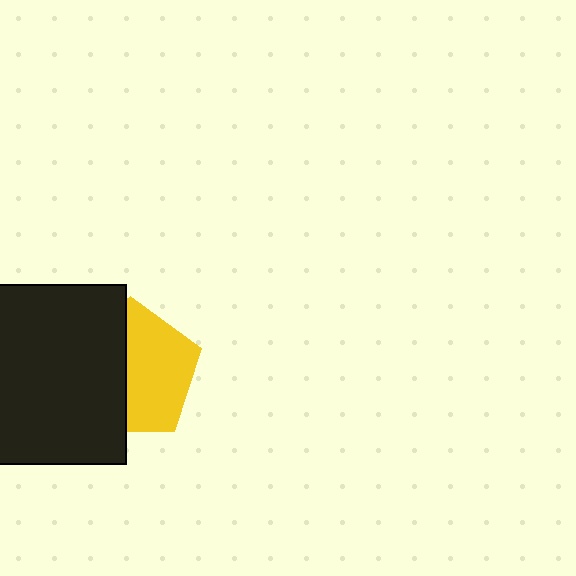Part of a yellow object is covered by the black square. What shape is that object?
It is a pentagon.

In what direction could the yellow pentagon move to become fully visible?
The yellow pentagon could move right. That would shift it out from behind the black square entirely.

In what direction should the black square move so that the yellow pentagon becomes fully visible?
The black square should move left. That is the shortest direction to clear the overlap and leave the yellow pentagon fully visible.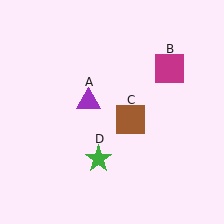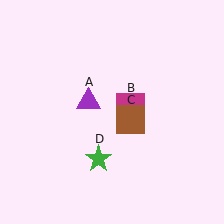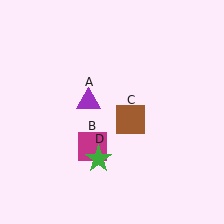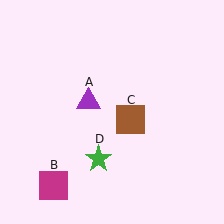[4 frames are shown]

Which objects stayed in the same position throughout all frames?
Purple triangle (object A) and brown square (object C) and green star (object D) remained stationary.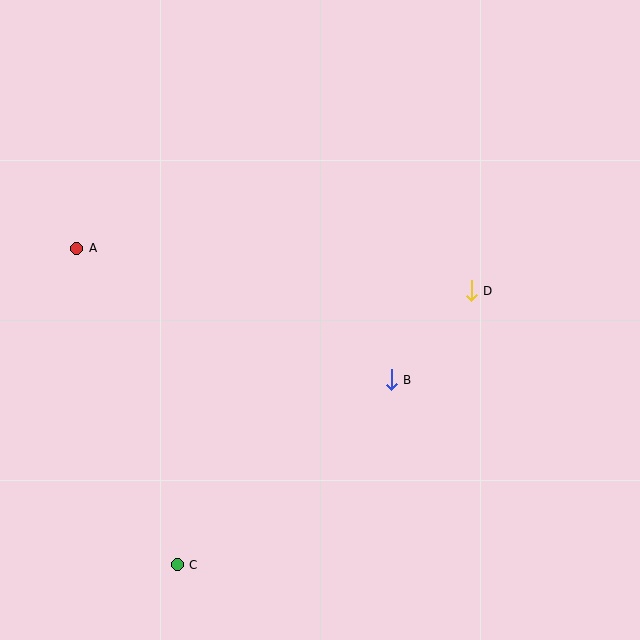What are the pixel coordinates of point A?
Point A is at (77, 248).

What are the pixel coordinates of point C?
Point C is at (177, 565).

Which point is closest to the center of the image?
Point B at (391, 380) is closest to the center.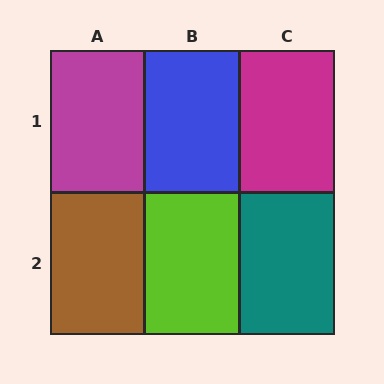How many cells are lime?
1 cell is lime.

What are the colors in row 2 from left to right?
Brown, lime, teal.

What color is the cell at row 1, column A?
Magenta.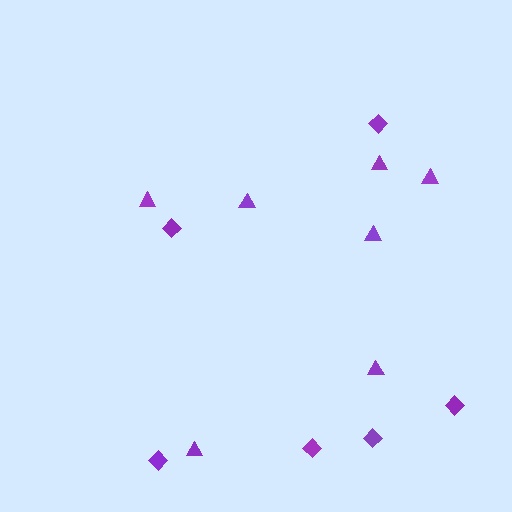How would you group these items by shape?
There are 2 groups: one group of diamonds (6) and one group of triangles (7).